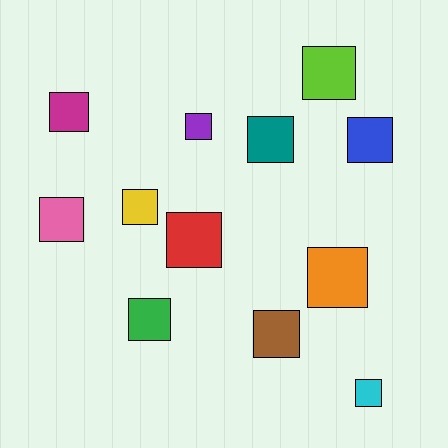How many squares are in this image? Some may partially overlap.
There are 12 squares.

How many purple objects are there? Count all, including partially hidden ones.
There is 1 purple object.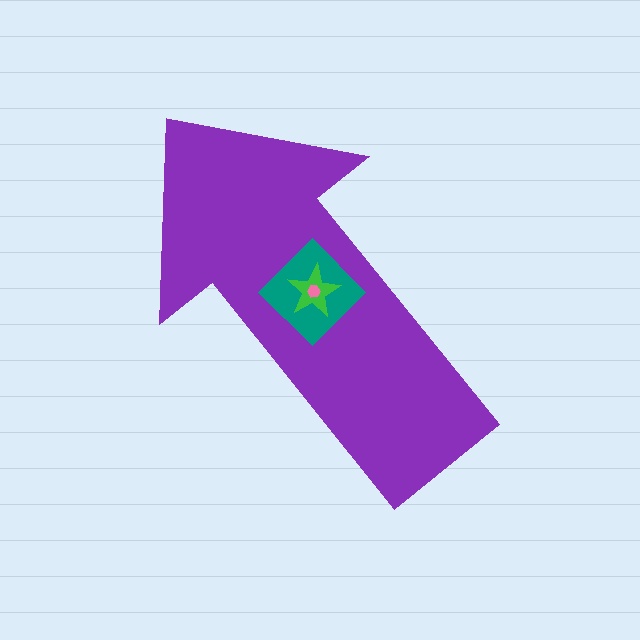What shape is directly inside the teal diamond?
The green star.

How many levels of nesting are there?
4.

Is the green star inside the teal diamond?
Yes.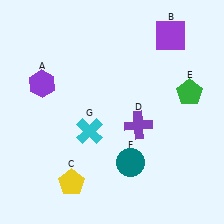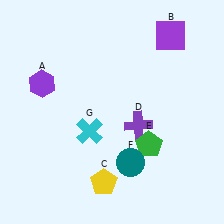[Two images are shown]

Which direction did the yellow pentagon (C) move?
The yellow pentagon (C) moved right.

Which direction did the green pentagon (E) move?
The green pentagon (E) moved down.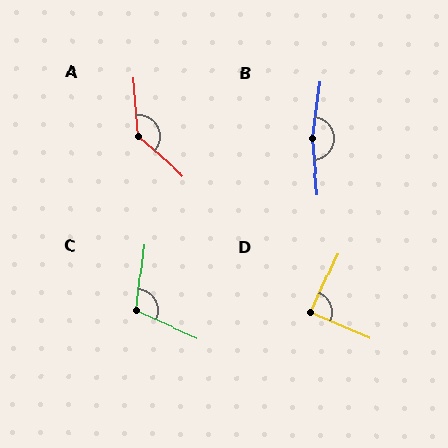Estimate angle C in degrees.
Approximately 107 degrees.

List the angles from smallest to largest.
D (89°), C (107°), A (136°), B (167°).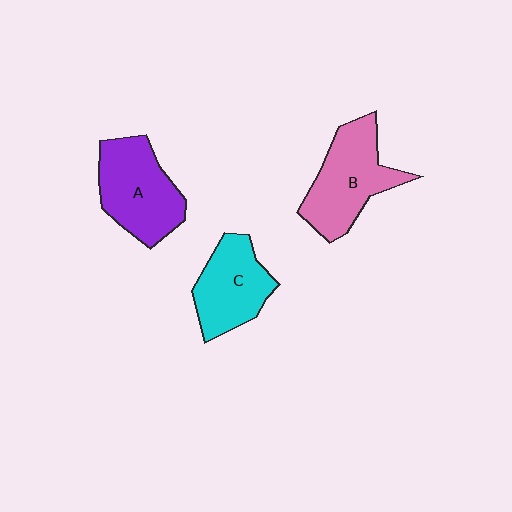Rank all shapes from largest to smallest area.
From largest to smallest: B (pink), A (purple), C (cyan).